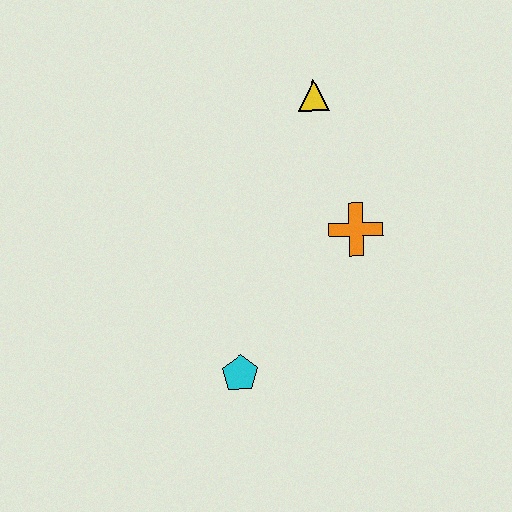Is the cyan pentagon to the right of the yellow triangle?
No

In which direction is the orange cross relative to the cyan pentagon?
The orange cross is above the cyan pentagon.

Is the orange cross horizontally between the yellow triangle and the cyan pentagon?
No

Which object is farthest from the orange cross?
The cyan pentagon is farthest from the orange cross.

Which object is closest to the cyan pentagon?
The orange cross is closest to the cyan pentagon.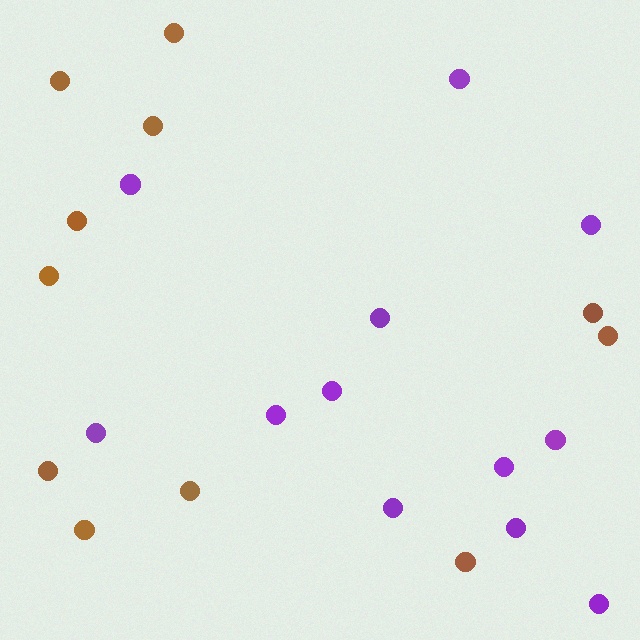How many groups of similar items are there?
There are 2 groups: one group of brown circles (11) and one group of purple circles (12).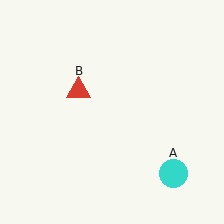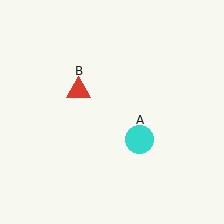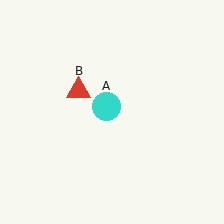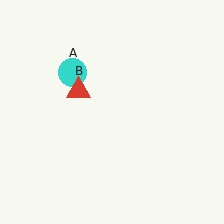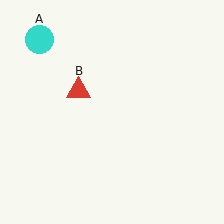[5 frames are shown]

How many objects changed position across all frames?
1 object changed position: cyan circle (object A).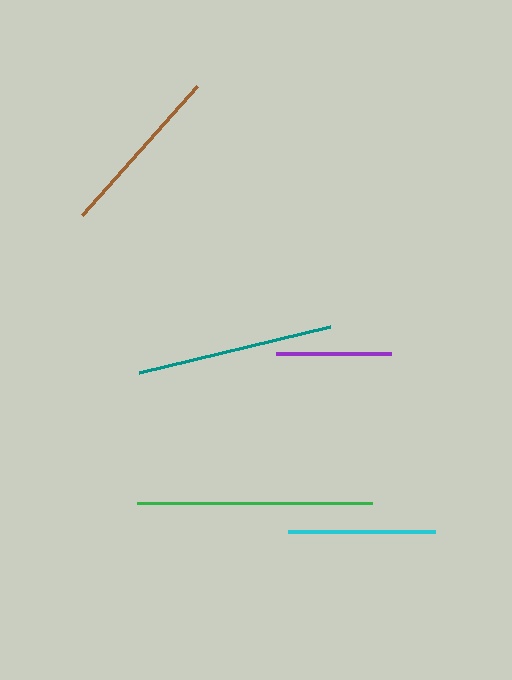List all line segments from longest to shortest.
From longest to shortest: green, teal, brown, cyan, purple.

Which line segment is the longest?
The green line is the longest at approximately 235 pixels.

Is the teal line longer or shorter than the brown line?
The teal line is longer than the brown line.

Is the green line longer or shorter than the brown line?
The green line is longer than the brown line.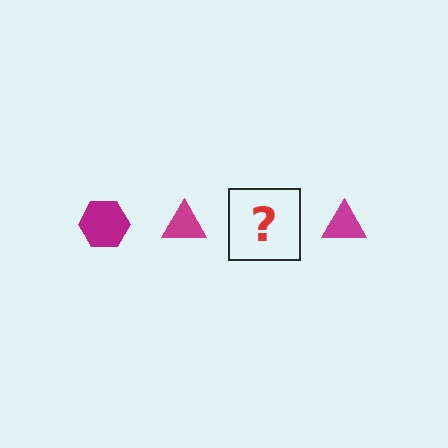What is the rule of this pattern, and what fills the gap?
The rule is that the pattern cycles through hexagon, triangle shapes in magenta. The gap should be filled with a magenta hexagon.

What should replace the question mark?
The question mark should be replaced with a magenta hexagon.